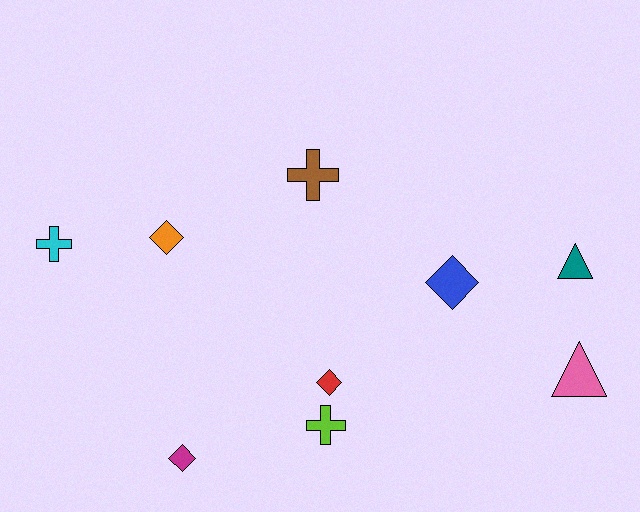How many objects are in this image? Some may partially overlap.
There are 9 objects.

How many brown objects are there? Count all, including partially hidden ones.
There is 1 brown object.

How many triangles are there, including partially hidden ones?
There are 2 triangles.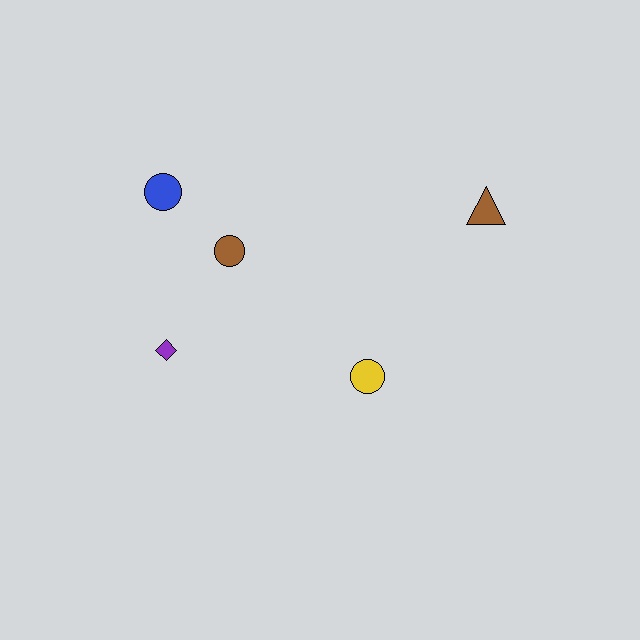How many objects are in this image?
There are 5 objects.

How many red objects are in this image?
There are no red objects.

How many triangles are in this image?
There is 1 triangle.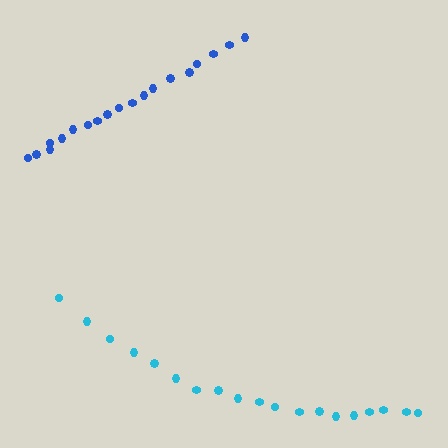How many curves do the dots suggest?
There are 2 distinct paths.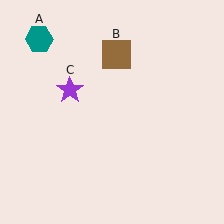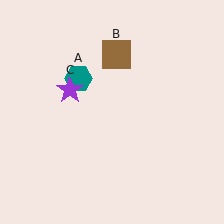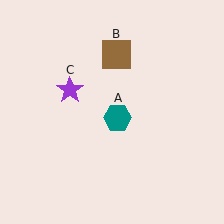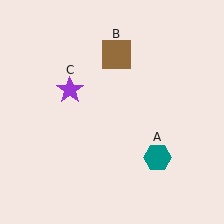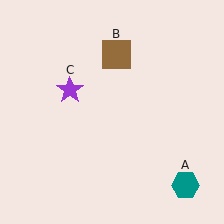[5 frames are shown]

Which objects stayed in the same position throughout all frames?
Brown square (object B) and purple star (object C) remained stationary.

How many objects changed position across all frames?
1 object changed position: teal hexagon (object A).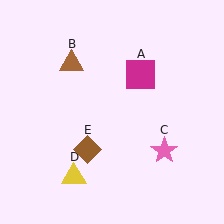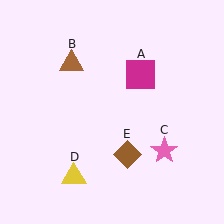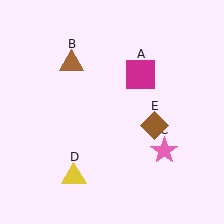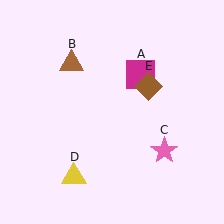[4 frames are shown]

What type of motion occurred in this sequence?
The brown diamond (object E) rotated counterclockwise around the center of the scene.